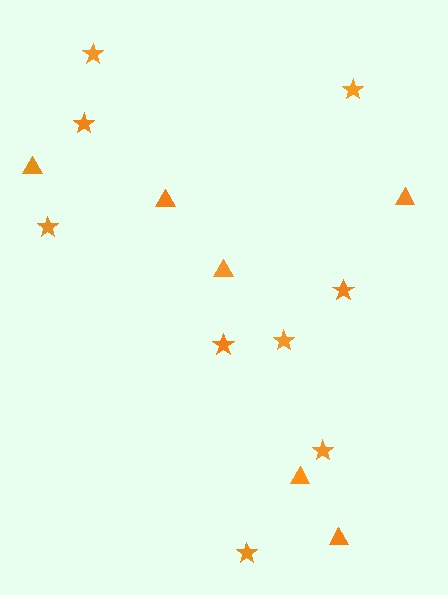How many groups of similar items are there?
There are 2 groups: one group of stars (9) and one group of triangles (6).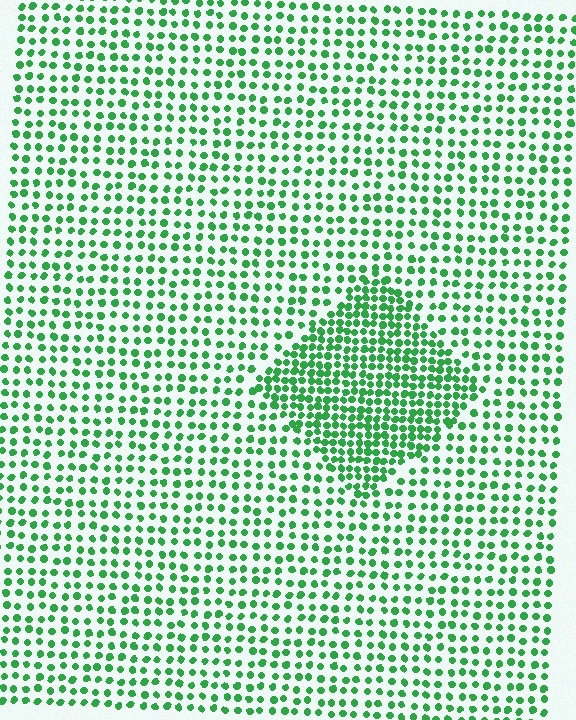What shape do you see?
I see a diamond.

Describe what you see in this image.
The image contains small green elements arranged at two different densities. A diamond-shaped region is visible where the elements are more densely packed than the surrounding area.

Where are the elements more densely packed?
The elements are more densely packed inside the diamond boundary.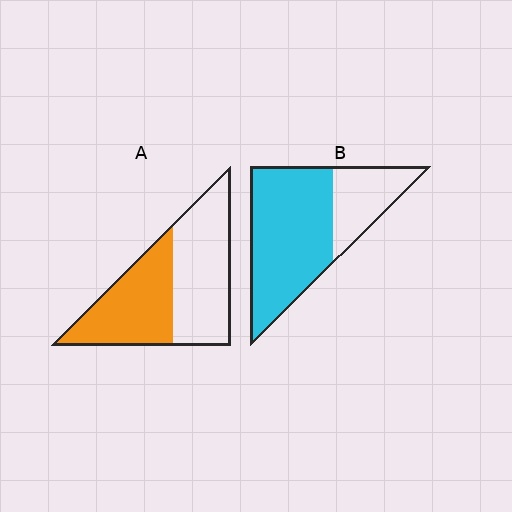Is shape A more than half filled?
Roughly half.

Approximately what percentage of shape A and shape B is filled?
A is approximately 45% and B is approximately 70%.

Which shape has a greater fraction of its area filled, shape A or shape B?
Shape B.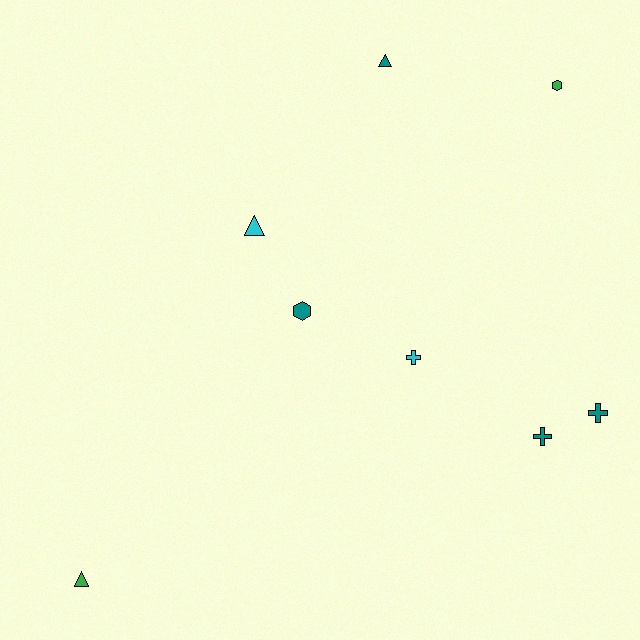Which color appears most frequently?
Teal, with 4 objects.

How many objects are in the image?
There are 8 objects.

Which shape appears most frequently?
Triangle, with 3 objects.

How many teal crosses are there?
There are 2 teal crosses.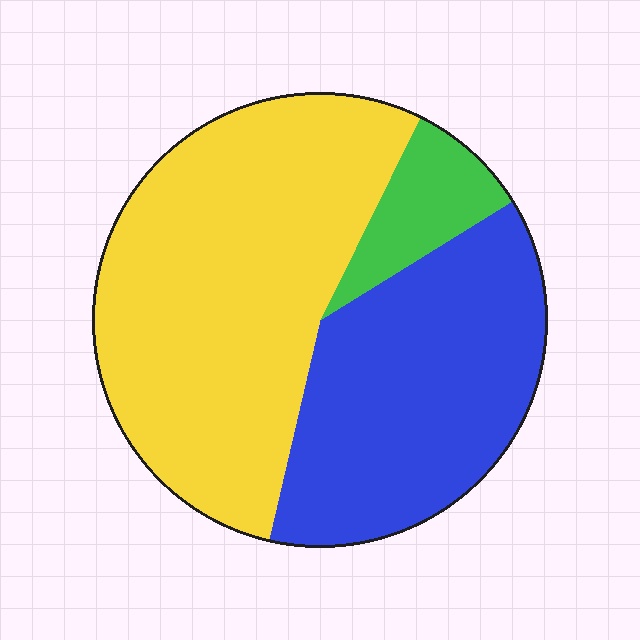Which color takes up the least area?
Green, at roughly 10%.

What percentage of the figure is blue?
Blue takes up about three eighths (3/8) of the figure.